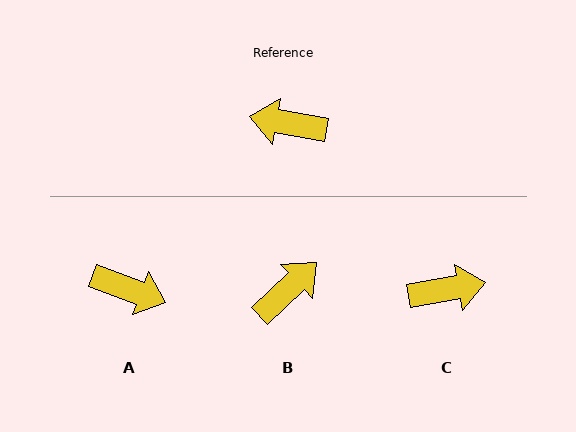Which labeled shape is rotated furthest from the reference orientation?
A, about 170 degrees away.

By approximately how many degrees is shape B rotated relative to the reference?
Approximately 127 degrees clockwise.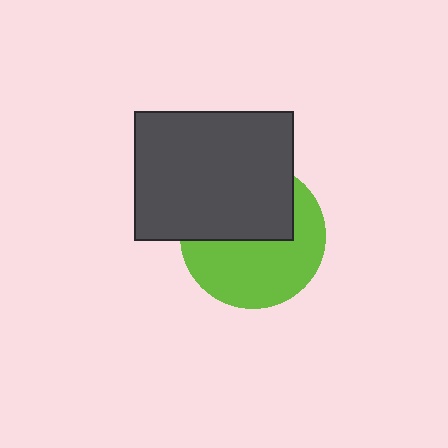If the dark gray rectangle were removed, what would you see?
You would see the complete lime circle.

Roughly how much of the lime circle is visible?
About half of it is visible (roughly 55%).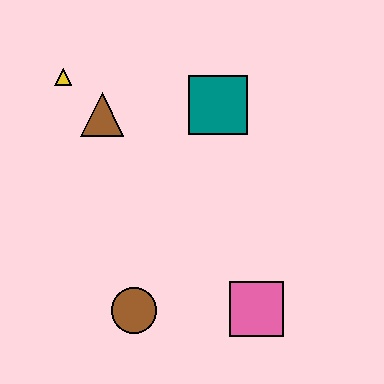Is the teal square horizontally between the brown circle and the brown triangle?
No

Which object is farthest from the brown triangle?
The pink square is farthest from the brown triangle.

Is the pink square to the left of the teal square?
No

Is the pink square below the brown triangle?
Yes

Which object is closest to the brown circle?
The pink square is closest to the brown circle.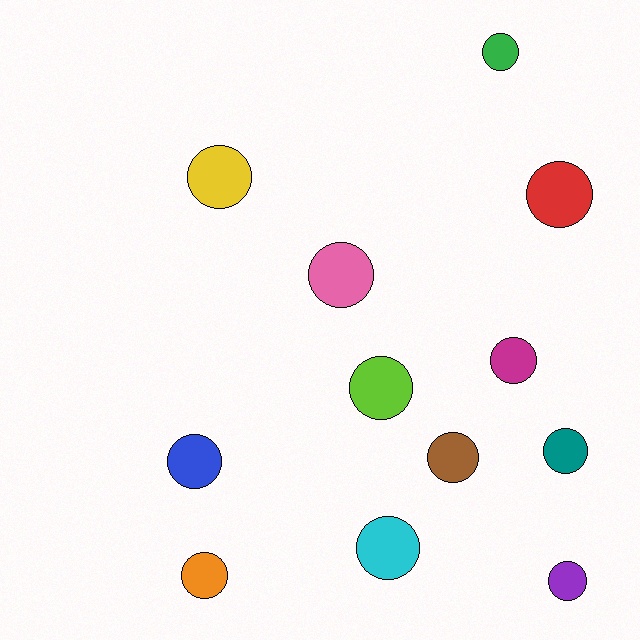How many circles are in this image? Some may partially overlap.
There are 12 circles.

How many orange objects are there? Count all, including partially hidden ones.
There is 1 orange object.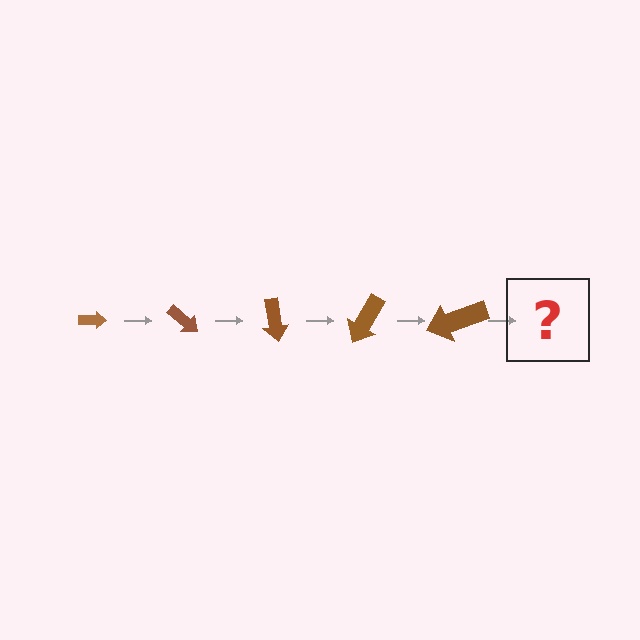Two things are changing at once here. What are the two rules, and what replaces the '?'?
The two rules are that the arrow grows larger each step and it rotates 40 degrees each step. The '?' should be an arrow, larger than the previous one and rotated 200 degrees from the start.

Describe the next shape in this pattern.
It should be an arrow, larger than the previous one and rotated 200 degrees from the start.